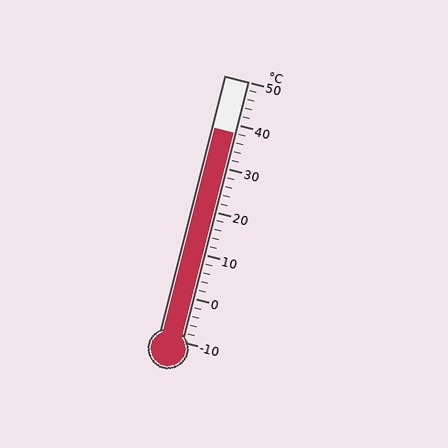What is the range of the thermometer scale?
The thermometer scale ranges from -10°C to 50°C.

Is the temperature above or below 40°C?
The temperature is below 40°C.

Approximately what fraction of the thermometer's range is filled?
The thermometer is filled to approximately 80% of its range.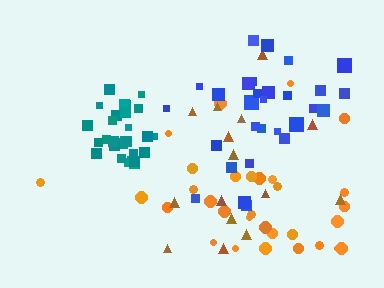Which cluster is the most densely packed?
Teal.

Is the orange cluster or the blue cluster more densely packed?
Blue.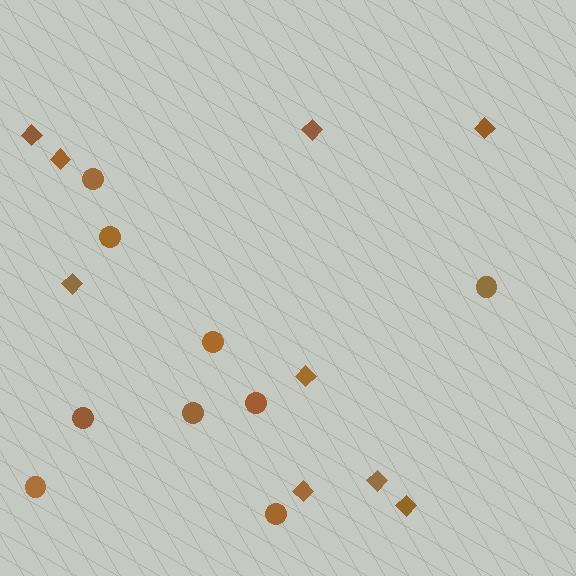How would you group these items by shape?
There are 2 groups: one group of circles (9) and one group of diamonds (9).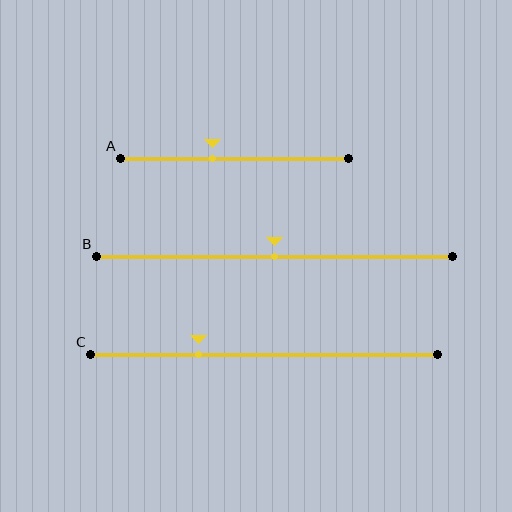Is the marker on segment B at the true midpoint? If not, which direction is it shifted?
Yes, the marker on segment B is at the true midpoint.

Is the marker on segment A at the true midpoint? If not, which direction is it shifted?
No, the marker on segment A is shifted to the left by about 10% of the segment length.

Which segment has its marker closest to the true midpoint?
Segment B has its marker closest to the true midpoint.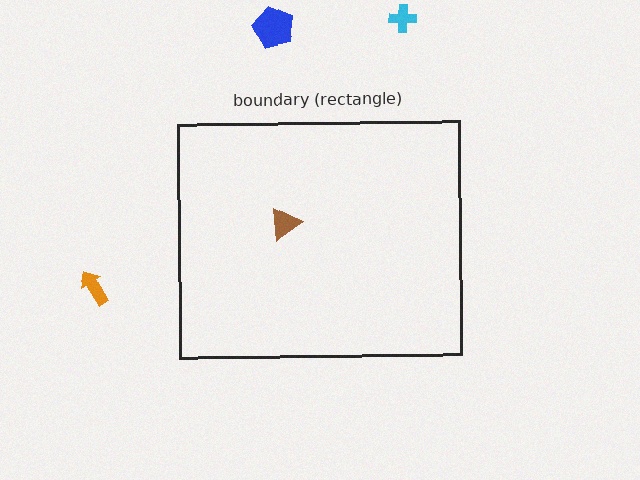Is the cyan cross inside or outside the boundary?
Outside.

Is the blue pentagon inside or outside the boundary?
Outside.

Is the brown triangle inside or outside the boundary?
Inside.